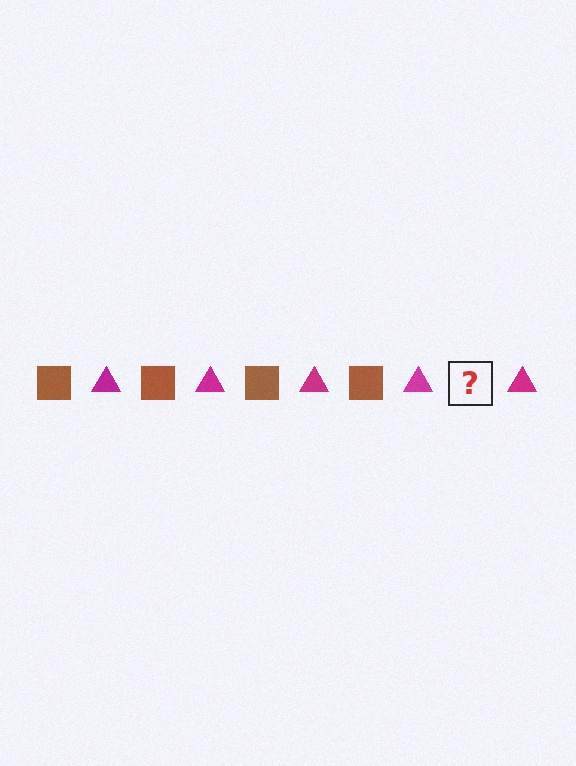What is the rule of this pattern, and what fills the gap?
The rule is that the pattern alternates between brown square and magenta triangle. The gap should be filled with a brown square.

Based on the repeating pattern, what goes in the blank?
The blank should be a brown square.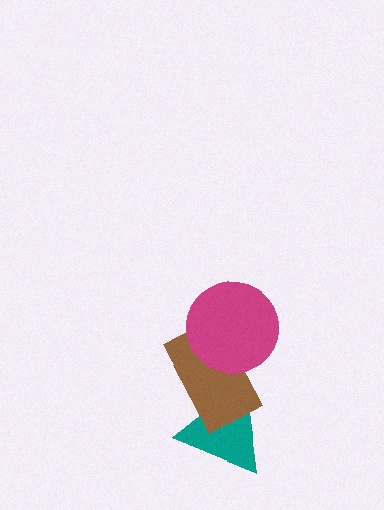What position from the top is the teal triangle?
The teal triangle is 3rd from the top.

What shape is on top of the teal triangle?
The brown rectangle is on top of the teal triangle.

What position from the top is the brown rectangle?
The brown rectangle is 2nd from the top.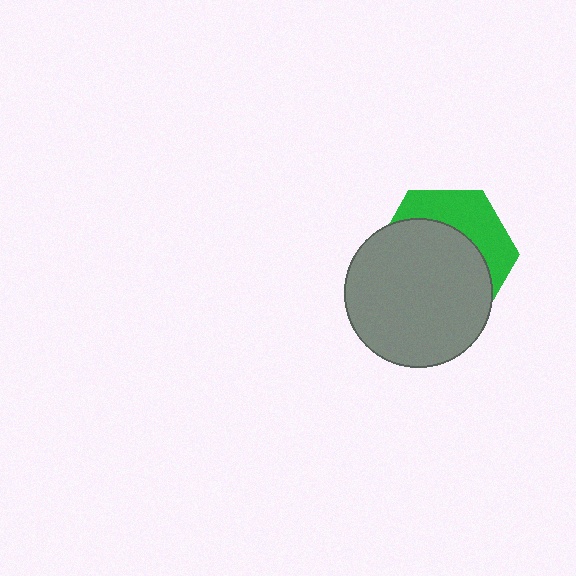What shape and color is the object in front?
The object in front is a gray circle.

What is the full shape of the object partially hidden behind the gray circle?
The partially hidden object is a green hexagon.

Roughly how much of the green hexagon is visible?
A small part of it is visible (roughly 35%).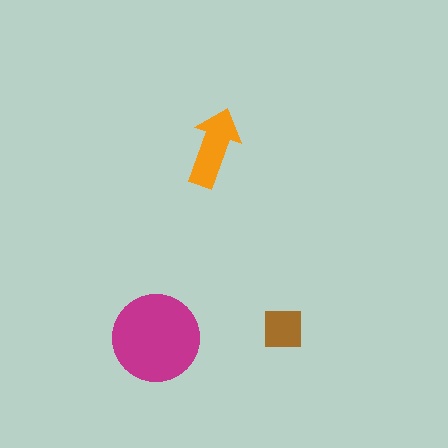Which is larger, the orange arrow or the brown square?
The orange arrow.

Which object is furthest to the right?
The brown square is rightmost.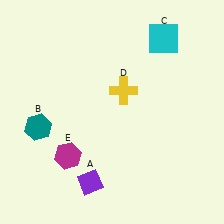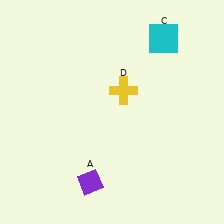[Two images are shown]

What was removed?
The magenta hexagon (E), the teal hexagon (B) were removed in Image 2.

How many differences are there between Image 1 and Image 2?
There are 2 differences between the two images.